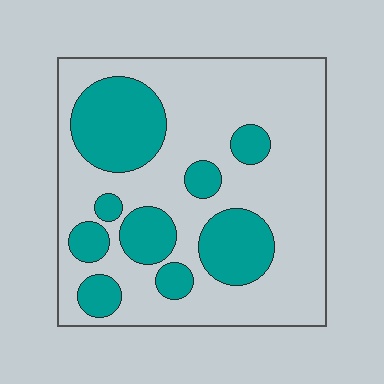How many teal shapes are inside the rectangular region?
9.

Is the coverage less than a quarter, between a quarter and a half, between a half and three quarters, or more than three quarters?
Between a quarter and a half.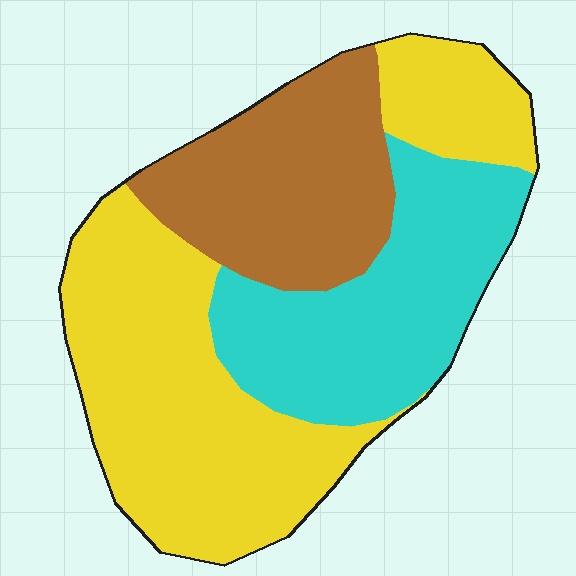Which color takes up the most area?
Yellow, at roughly 45%.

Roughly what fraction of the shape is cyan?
Cyan covers around 30% of the shape.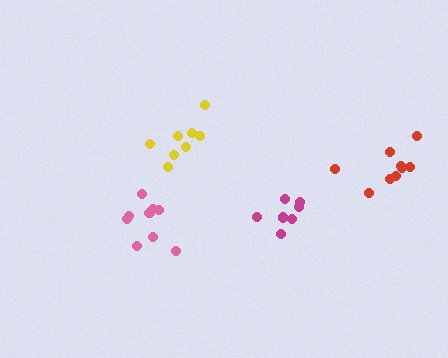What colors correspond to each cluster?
The clusters are colored: red, magenta, yellow, pink.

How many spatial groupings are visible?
There are 4 spatial groupings.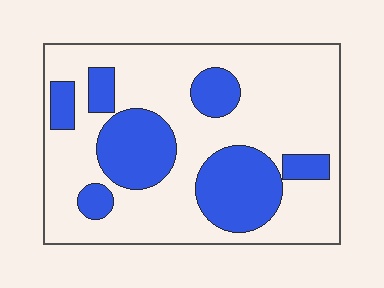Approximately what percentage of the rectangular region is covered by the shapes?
Approximately 30%.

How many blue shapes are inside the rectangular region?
7.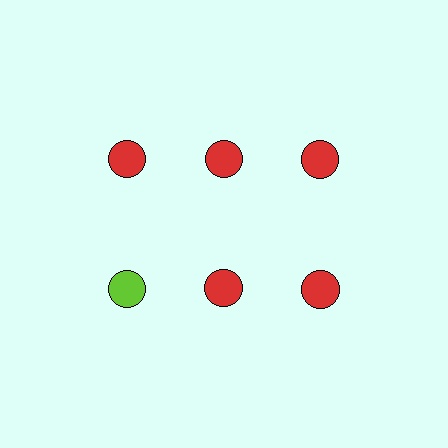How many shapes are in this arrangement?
There are 6 shapes arranged in a grid pattern.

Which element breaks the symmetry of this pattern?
The lime circle in the second row, leftmost column breaks the symmetry. All other shapes are red circles.